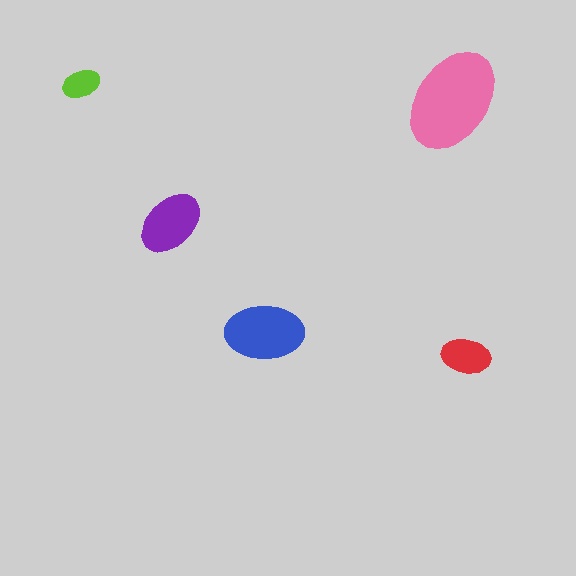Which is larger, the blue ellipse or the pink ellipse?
The pink one.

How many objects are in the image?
There are 5 objects in the image.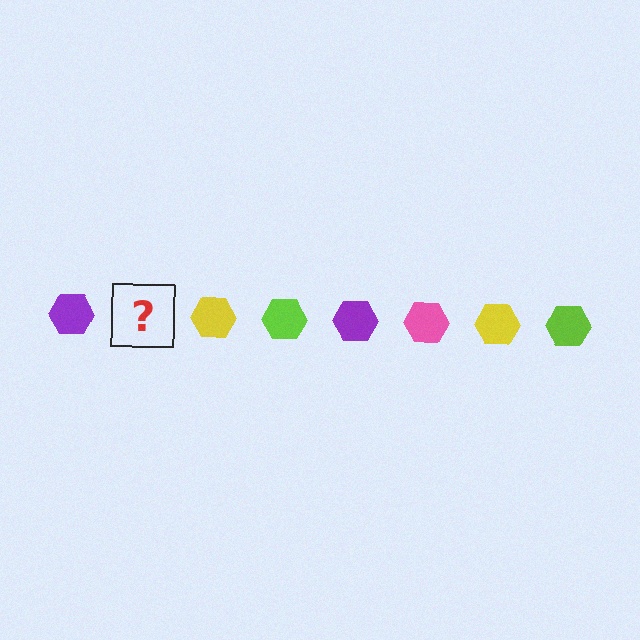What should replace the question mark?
The question mark should be replaced with a pink hexagon.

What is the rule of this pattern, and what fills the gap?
The rule is that the pattern cycles through purple, pink, yellow, lime hexagons. The gap should be filled with a pink hexagon.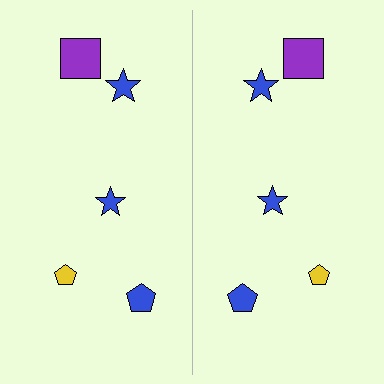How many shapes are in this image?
There are 10 shapes in this image.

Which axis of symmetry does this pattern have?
The pattern has a vertical axis of symmetry running through the center of the image.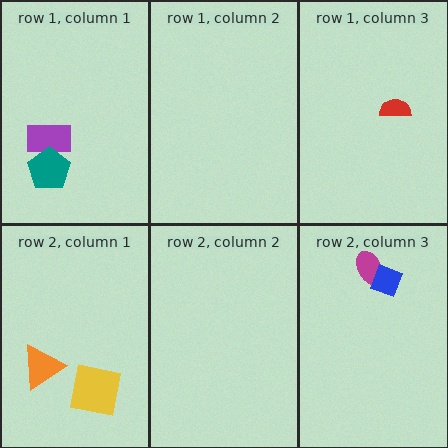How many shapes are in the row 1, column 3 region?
1.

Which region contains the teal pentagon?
The row 1, column 1 region.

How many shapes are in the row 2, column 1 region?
2.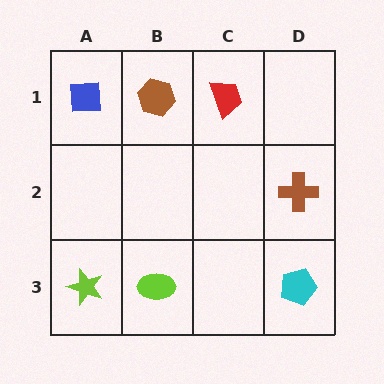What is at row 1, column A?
A blue square.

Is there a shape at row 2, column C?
No, that cell is empty.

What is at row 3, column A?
A lime star.